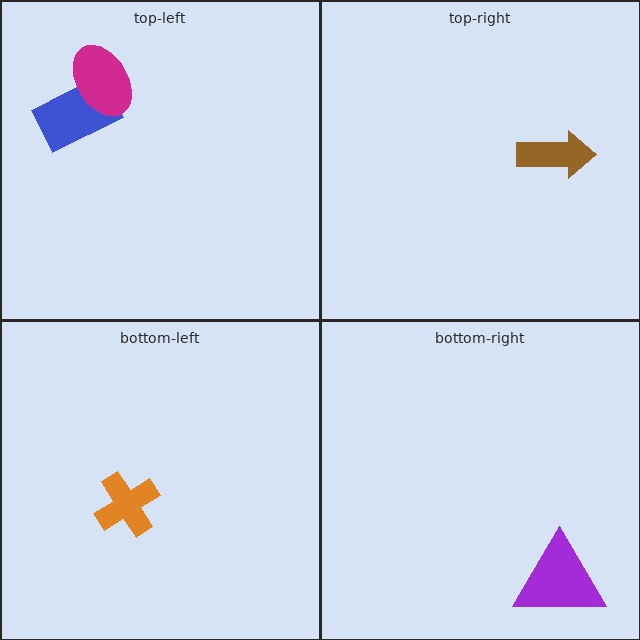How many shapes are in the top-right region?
1.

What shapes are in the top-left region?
The blue rectangle, the magenta ellipse.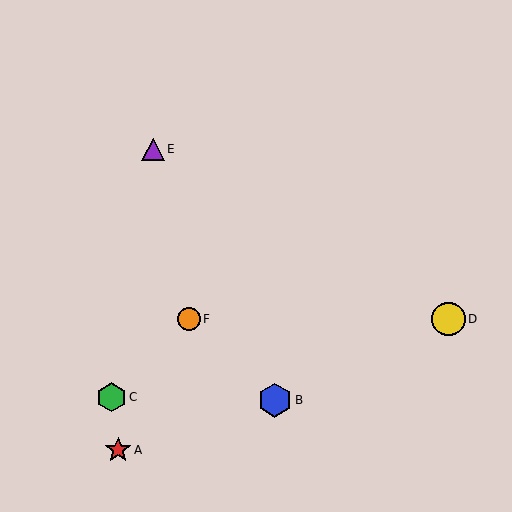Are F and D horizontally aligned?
Yes, both are at y≈319.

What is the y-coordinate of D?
Object D is at y≈319.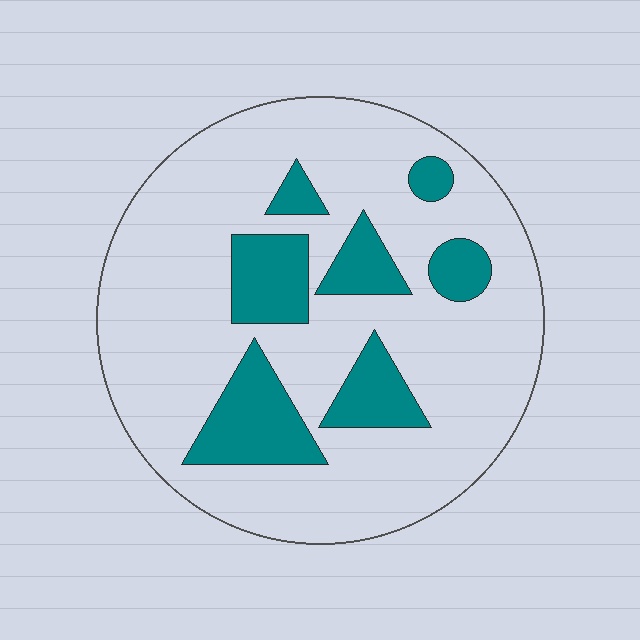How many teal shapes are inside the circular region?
7.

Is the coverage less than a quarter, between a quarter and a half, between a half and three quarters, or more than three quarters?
Less than a quarter.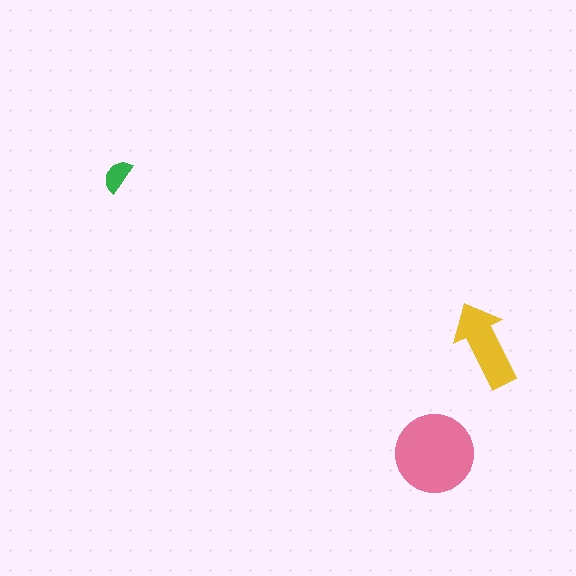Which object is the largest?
The pink circle.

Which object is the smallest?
The green semicircle.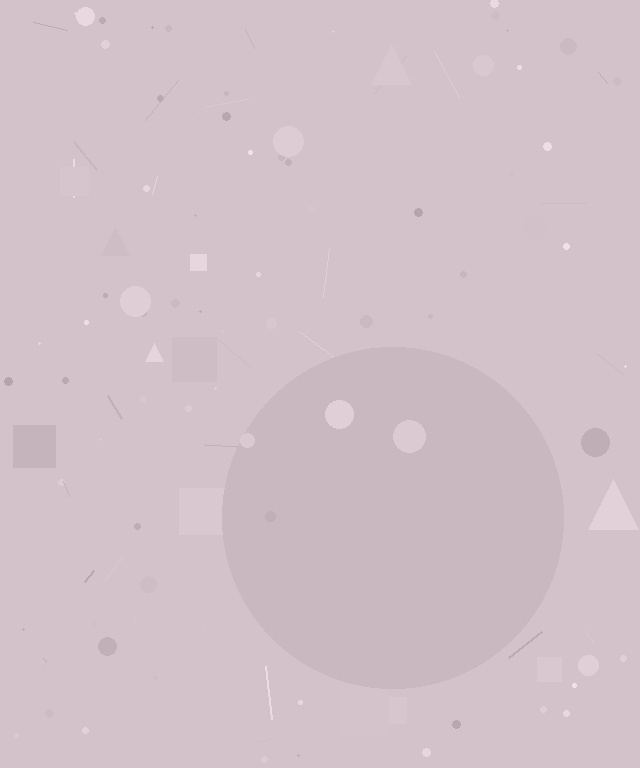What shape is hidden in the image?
A circle is hidden in the image.